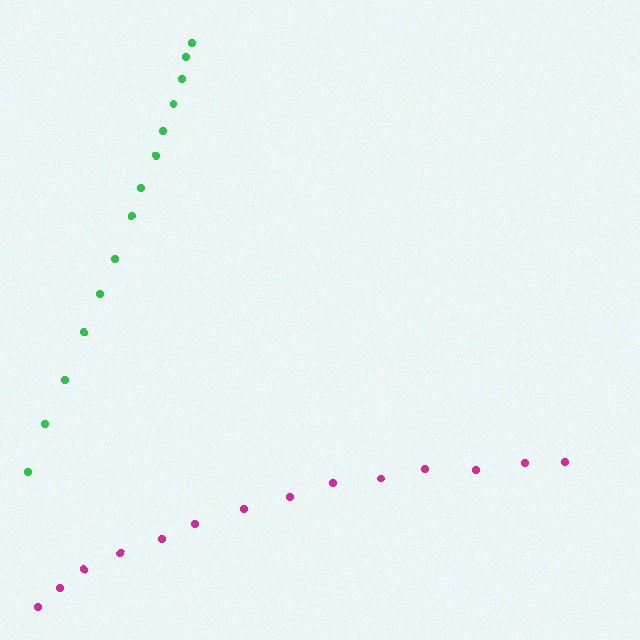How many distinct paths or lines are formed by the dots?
There are 2 distinct paths.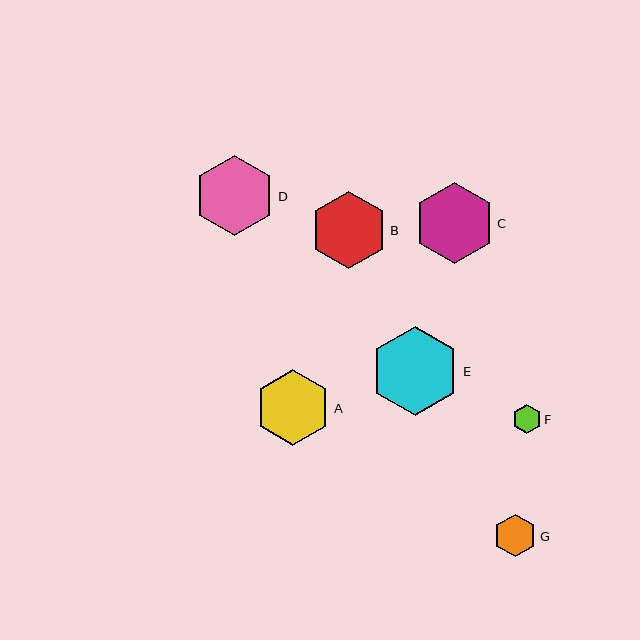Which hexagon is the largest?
Hexagon E is the largest with a size of approximately 89 pixels.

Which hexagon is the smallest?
Hexagon F is the smallest with a size of approximately 29 pixels.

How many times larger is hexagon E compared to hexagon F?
Hexagon E is approximately 3.1 times the size of hexagon F.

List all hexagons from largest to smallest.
From largest to smallest: E, D, C, B, A, G, F.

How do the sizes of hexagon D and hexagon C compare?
Hexagon D and hexagon C are approximately the same size.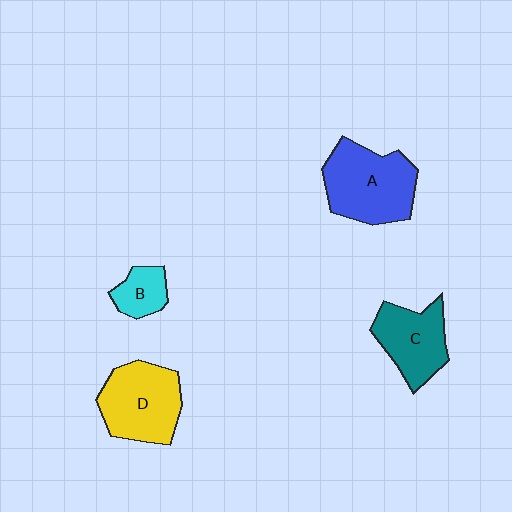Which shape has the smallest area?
Shape B (cyan).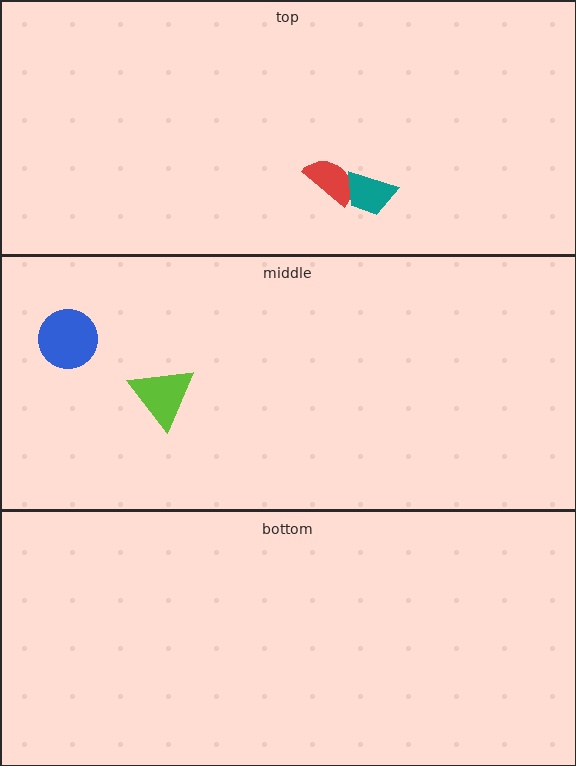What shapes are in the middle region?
The blue circle, the lime triangle.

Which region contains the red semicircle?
The top region.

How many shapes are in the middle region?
2.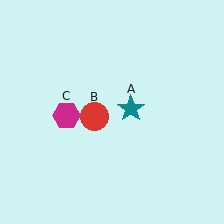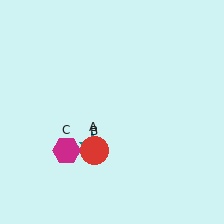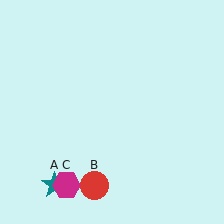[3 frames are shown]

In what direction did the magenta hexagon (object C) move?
The magenta hexagon (object C) moved down.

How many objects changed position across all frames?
3 objects changed position: teal star (object A), red circle (object B), magenta hexagon (object C).